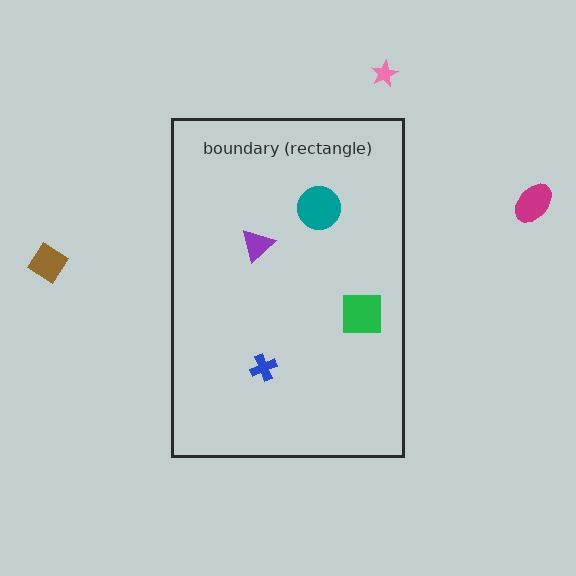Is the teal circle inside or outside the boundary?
Inside.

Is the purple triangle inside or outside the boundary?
Inside.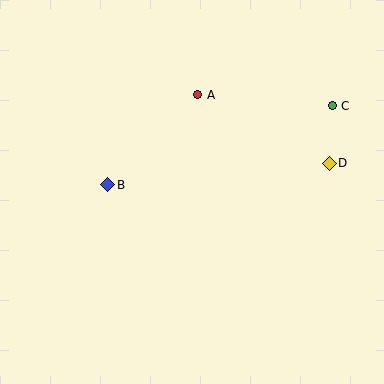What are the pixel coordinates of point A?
Point A is at (198, 95).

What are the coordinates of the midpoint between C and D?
The midpoint between C and D is at (331, 134).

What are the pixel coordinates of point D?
Point D is at (329, 163).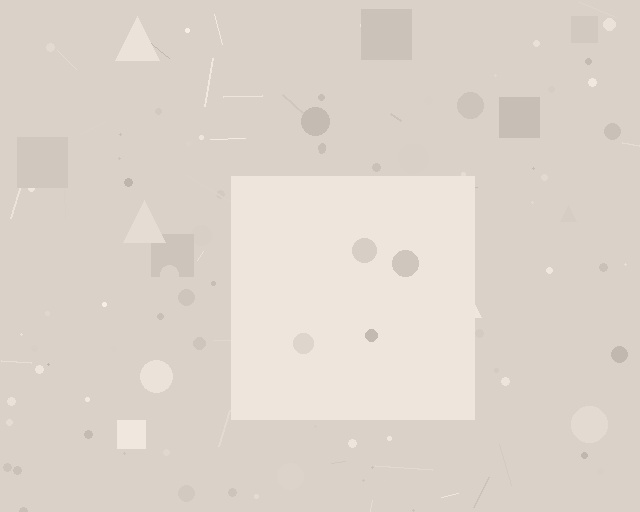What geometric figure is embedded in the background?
A square is embedded in the background.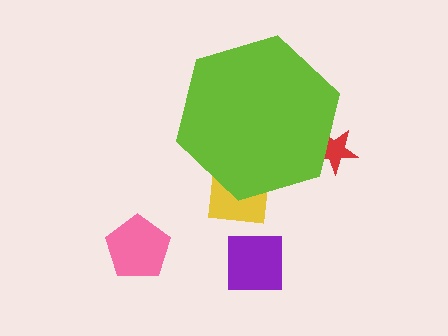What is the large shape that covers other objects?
A lime hexagon.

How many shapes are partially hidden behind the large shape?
2 shapes are partially hidden.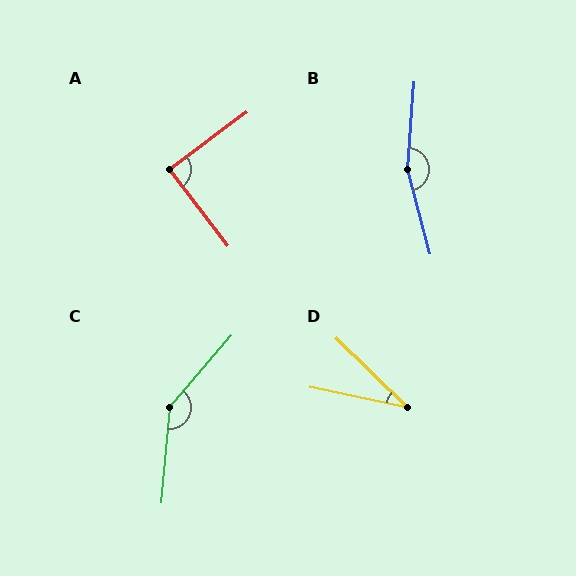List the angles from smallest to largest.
D (32°), A (89°), C (144°), B (160°).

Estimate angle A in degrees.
Approximately 89 degrees.